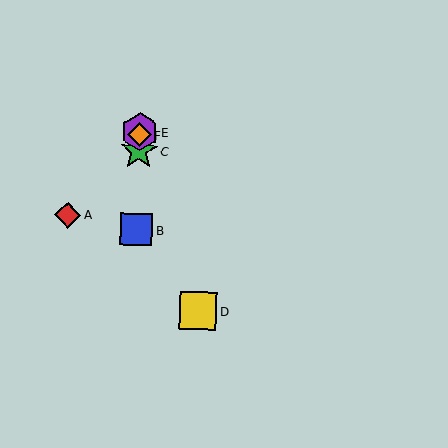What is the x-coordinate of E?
Object E is at x≈140.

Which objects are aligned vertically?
Objects B, C, E, F are aligned vertically.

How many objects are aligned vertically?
4 objects (B, C, E, F) are aligned vertically.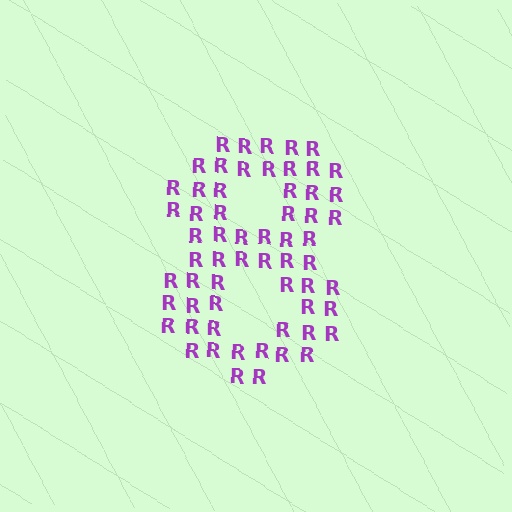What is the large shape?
The large shape is the digit 8.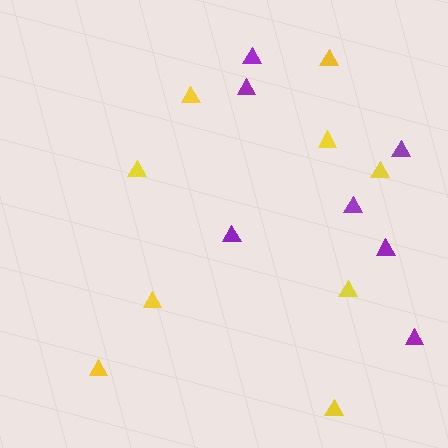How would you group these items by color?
There are 2 groups: one group of yellow triangles (9) and one group of purple triangles (7).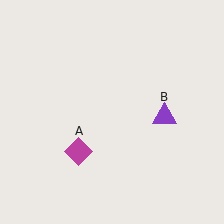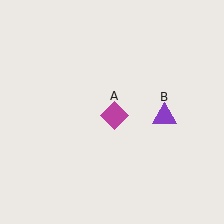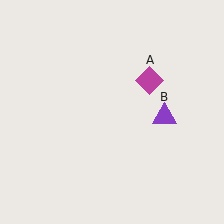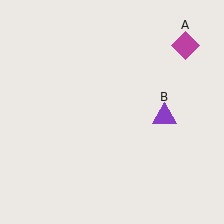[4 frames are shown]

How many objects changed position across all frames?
1 object changed position: magenta diamond (object A).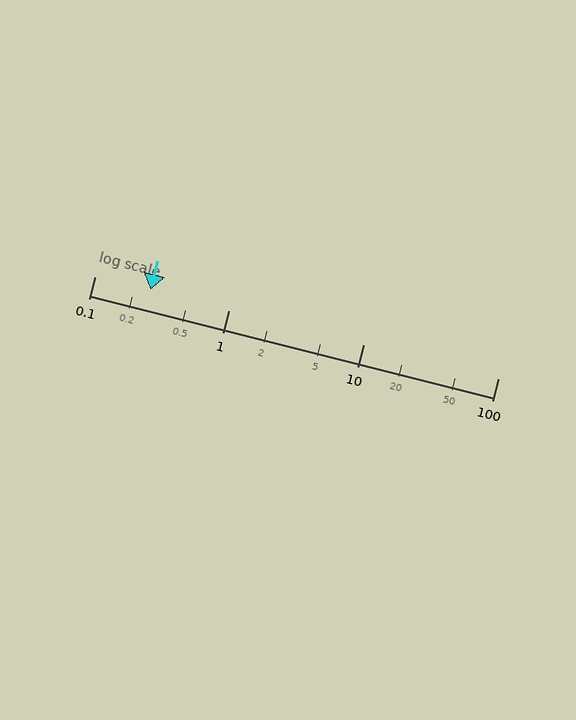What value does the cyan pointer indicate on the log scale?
The pointer indicates approximately 0.26.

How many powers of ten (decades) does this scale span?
The scale spans 3 decades, from 0.1 to 100.